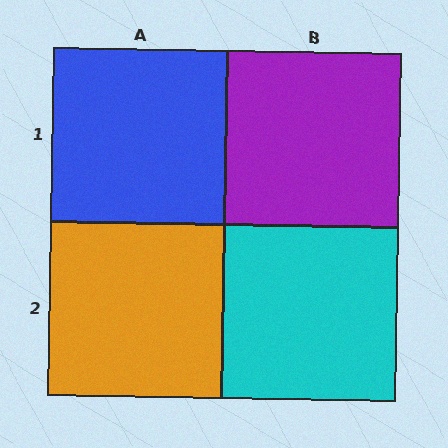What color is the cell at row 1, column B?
Purple.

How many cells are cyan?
1 cell is cyan.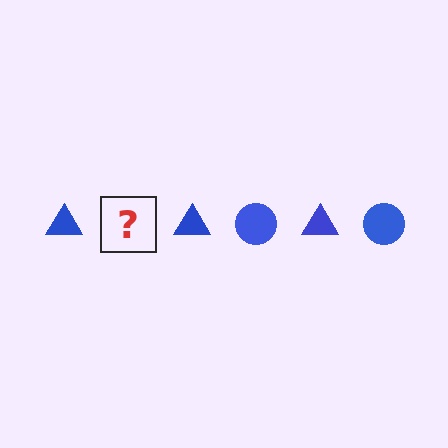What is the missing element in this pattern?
The missing element is a blue circle.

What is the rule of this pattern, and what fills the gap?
The rule is that the pattern cycles through triangle, circle shapes in blue. The gap should be filled with a blue circle.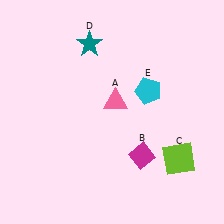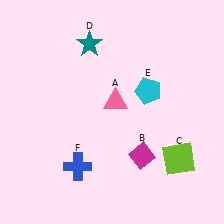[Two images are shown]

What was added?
A blue cross (F) was added in Image 2.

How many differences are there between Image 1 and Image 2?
There is 1 difference between the two images.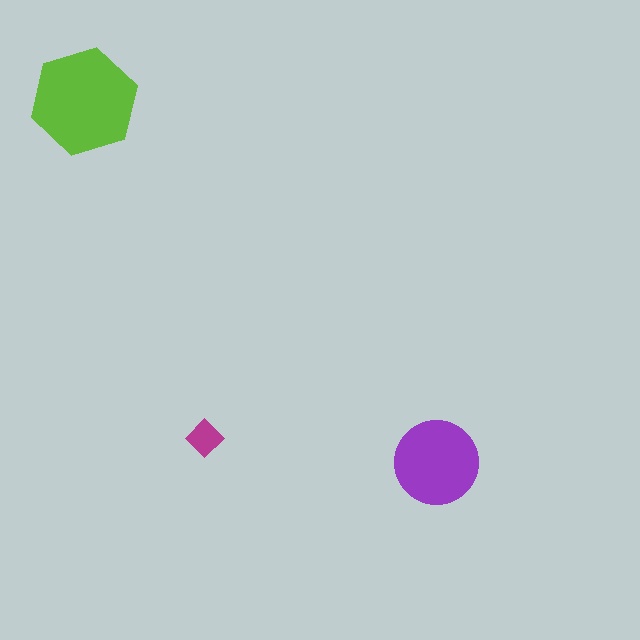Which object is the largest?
The lime hexagon.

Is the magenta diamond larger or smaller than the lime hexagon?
Smaller.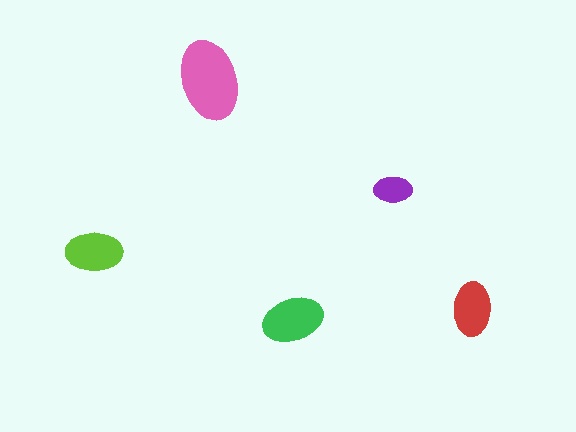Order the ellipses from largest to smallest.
the pink one, the green one, the lime one, the red one, the purple one.